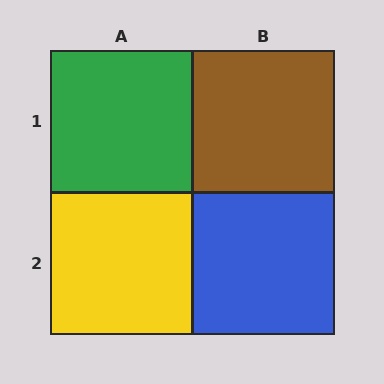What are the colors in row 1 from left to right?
Green, brown.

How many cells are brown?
1 cell is brown.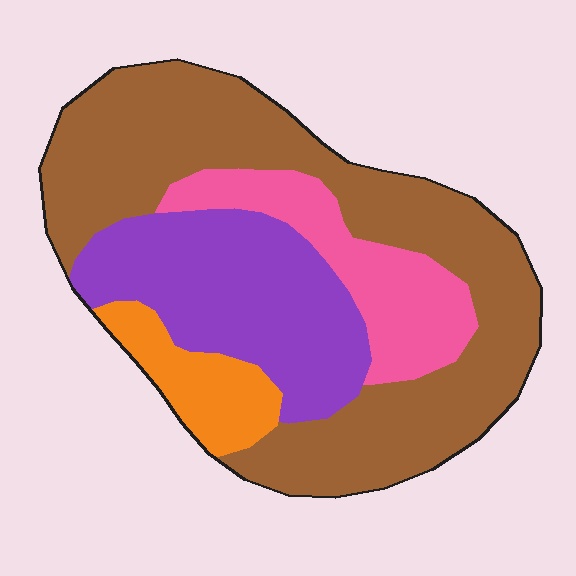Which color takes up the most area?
Brown, at roughly 50%.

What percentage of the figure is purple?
Purple takes up about one quarter (1/4) of the figure.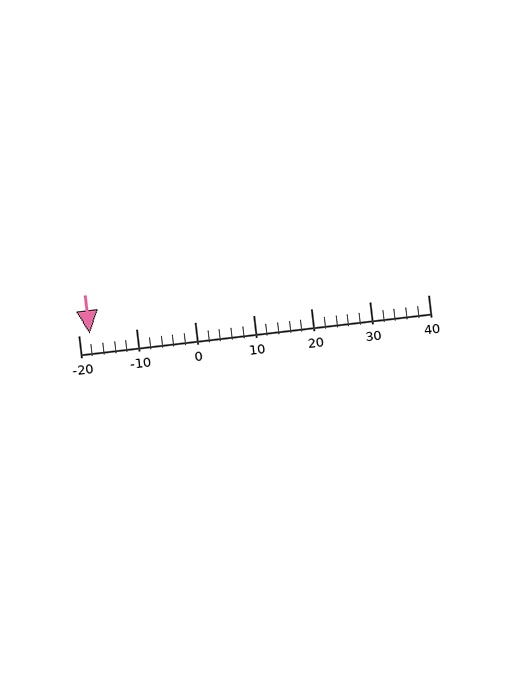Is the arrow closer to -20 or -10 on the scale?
The arrow is closer to -20.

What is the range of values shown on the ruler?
The ruler shows values from -20 to 40.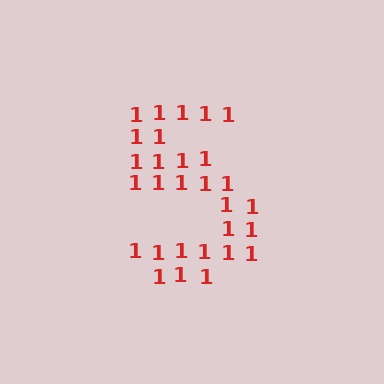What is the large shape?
The large shape is the digit 5.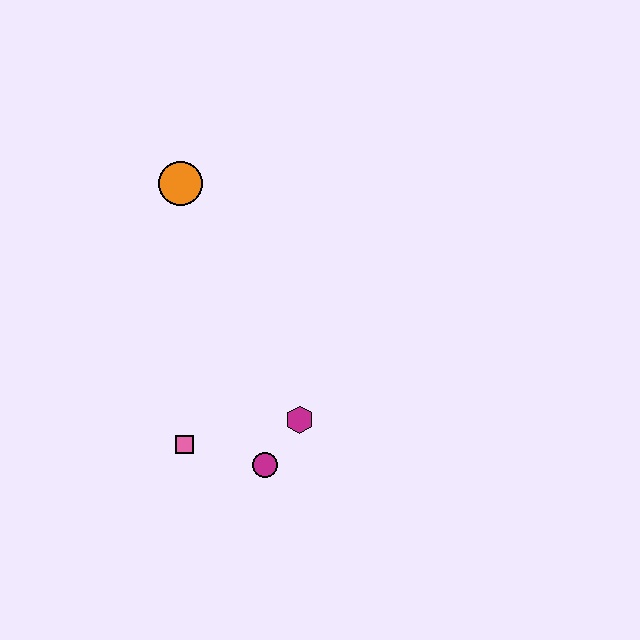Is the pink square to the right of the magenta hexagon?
No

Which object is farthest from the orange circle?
The magenta circle is farthest from the orange circle.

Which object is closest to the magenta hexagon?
The magenta circle is closest to the magenta hexagon.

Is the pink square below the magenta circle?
No